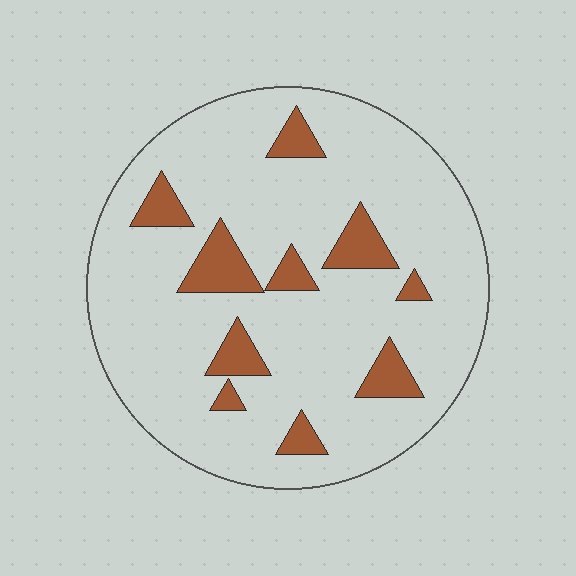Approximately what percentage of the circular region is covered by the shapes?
Approximately 15%.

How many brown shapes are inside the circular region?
10.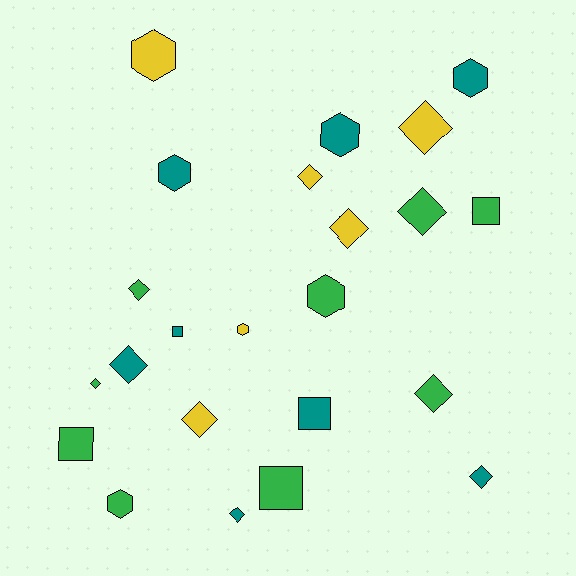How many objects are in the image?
There are 23 objects.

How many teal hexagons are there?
There are 3 teal hexagons.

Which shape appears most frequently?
Diamond, with 11 objects.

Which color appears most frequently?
Green, with 9 objects.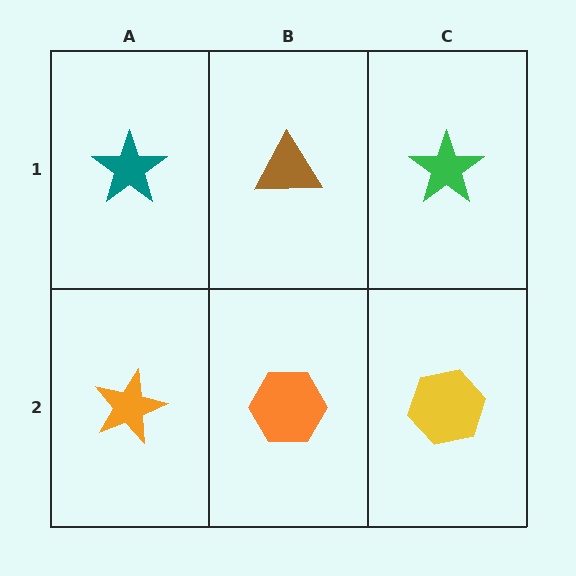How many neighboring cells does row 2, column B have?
3.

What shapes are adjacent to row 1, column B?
An orange hexagon (row 2, column B), a teal star (row 1, column A), a green star (row 1, column C).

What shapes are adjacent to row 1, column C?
A yellow hexagon (row 2, column C), a brown triangle (row 1, column B).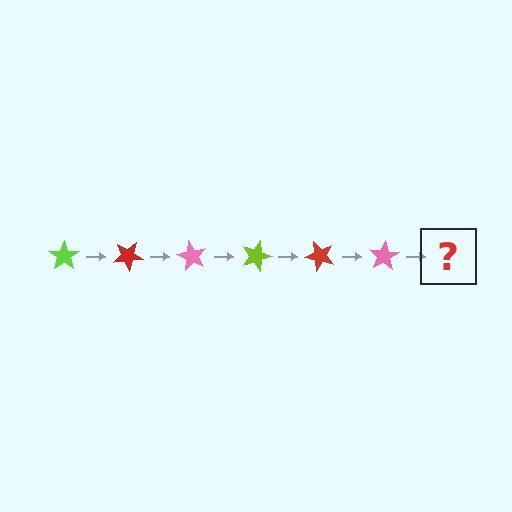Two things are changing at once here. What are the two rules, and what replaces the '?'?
The two rules are that it rotates 30 degrees each step and the color cycles through lime, red, and pink. The '?' should be a lime star, rotated 180 degrees from the start.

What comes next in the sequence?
The next element should be a lime star, rotated 180 degrees from the start.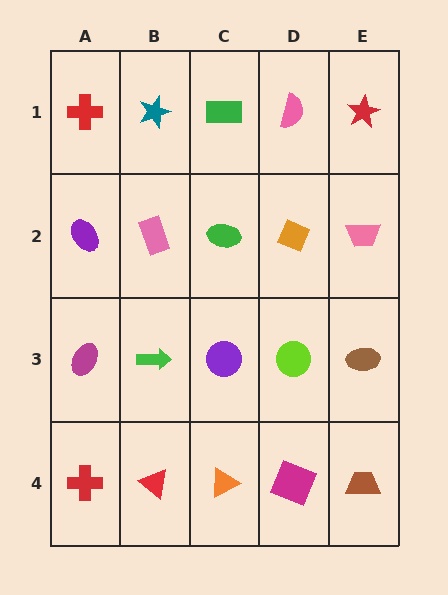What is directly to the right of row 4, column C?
A magenta square.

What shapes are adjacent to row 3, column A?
A purple ellipse (row 2, column A), a red cross (row 4, column A), a green arrow (row 3, column B).